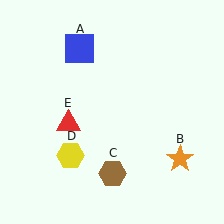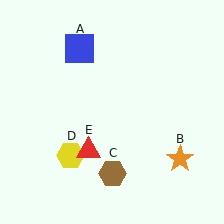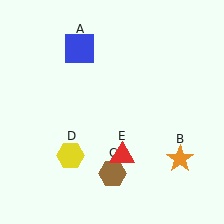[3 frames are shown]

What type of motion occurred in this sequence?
The red triangle (object E) rotated counterclockwise around the center of the scene.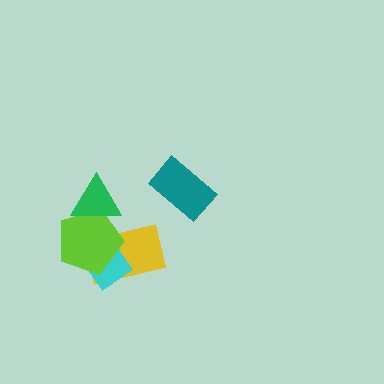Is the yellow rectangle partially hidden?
Yes, it is partially covered by another shape.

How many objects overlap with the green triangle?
1 object overlaps with the green triangle.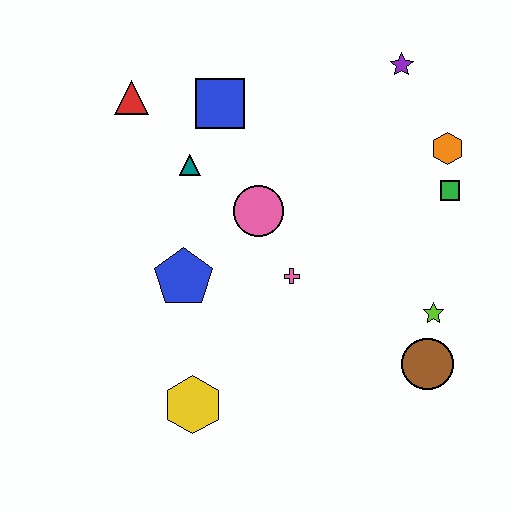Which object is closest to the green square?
The orange hexagon is closest to the green square.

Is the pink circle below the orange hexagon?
Yes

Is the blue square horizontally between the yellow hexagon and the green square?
Yes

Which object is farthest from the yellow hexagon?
The purple star is farthest from the yellow hexagon.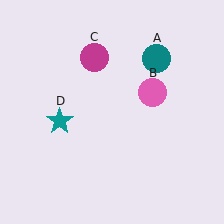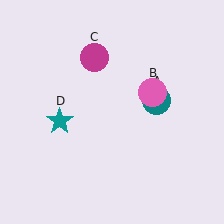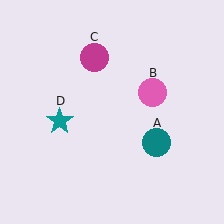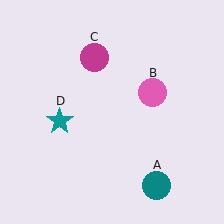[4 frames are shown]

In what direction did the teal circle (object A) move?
The teal circle (object A) moved down.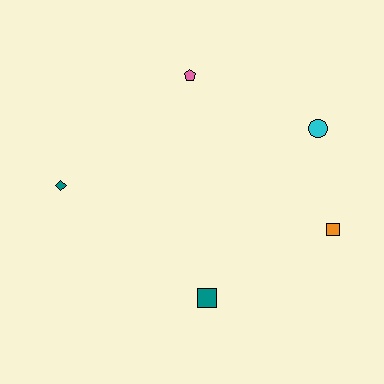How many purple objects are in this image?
There are no purple objects.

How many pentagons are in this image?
There is 1 pentagon.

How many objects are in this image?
There are 5 objects.